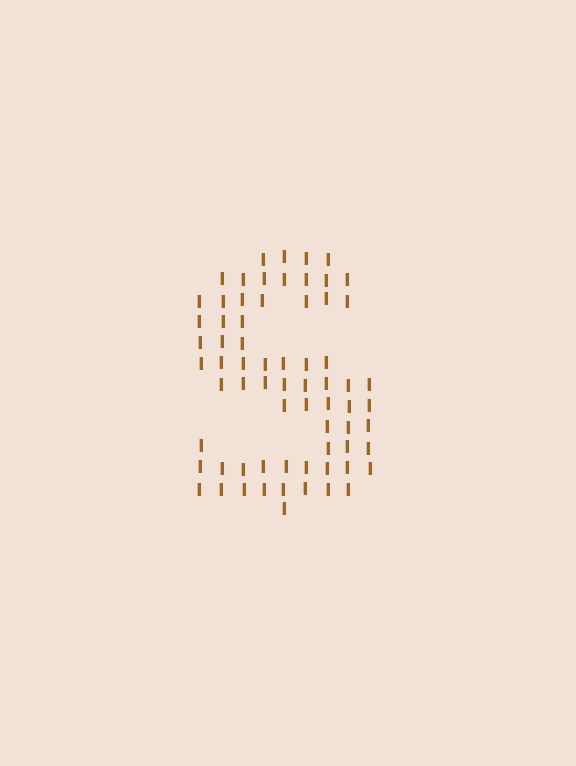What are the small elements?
The small elements are letter I's.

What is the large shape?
The large shape is the letter S.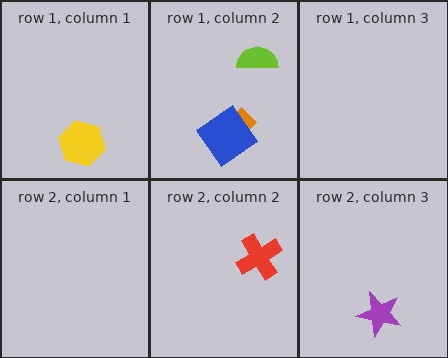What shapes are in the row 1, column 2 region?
The lime semicircle, the orange diamond, the blue diamond.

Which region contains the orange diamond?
The row 1, column 2 region.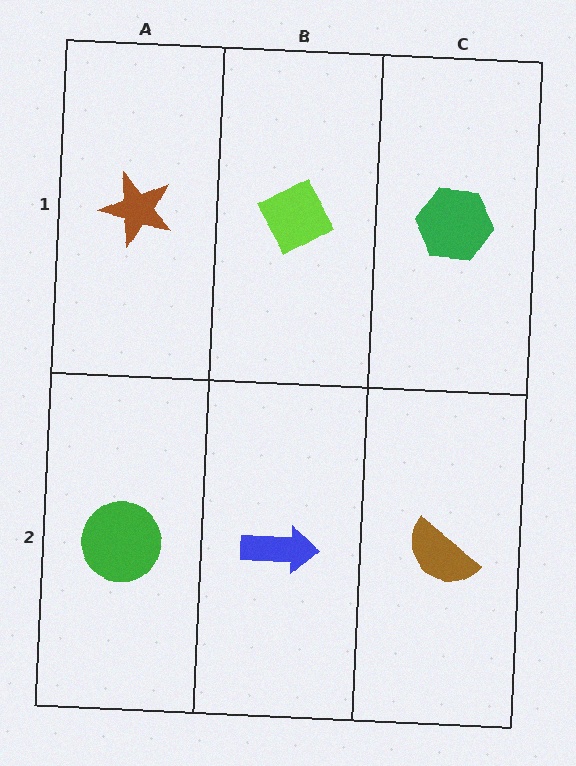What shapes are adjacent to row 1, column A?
A green circle (row 2, column A), a lime diamond (row 1, column B).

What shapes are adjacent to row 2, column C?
A green hexagon (row 1, column C), a blue arrow (row 2, column B).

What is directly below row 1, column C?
A brown semicircle.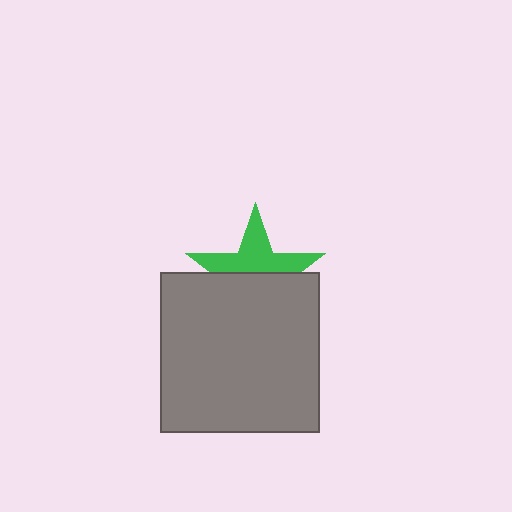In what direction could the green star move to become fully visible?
The green star could move up. That would shift it out from behind the gray square entirely.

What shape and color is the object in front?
The object in front is a gray square.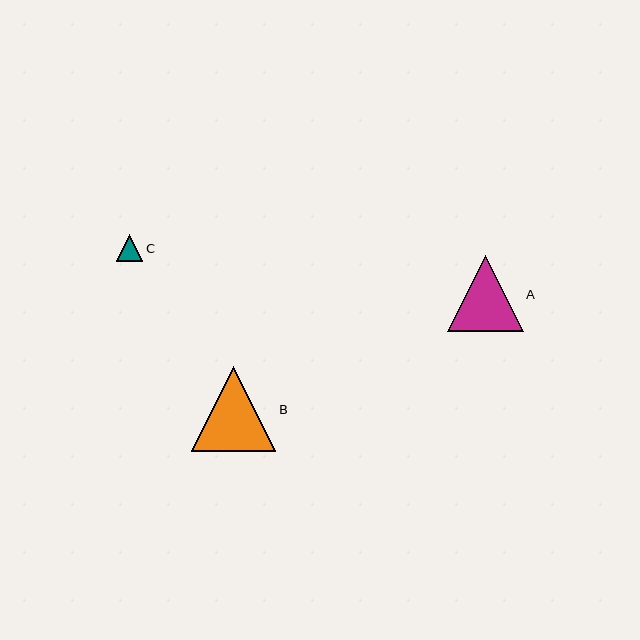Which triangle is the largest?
Triangle B is the largest with a size of approximately 85 pixels.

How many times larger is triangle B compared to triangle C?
Triangle B is approximately 3.2 times the size of triangle C.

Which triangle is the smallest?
Triangle C is the smallest with a size of approximately 27 pixels.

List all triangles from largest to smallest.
From largest to smallest: B, A, C.